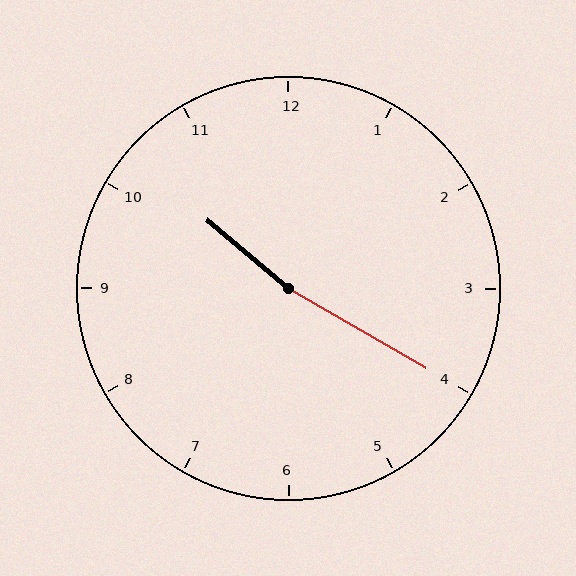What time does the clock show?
10:20.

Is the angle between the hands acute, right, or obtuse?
It is obtuse.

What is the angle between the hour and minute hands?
Approximately 170 degrees.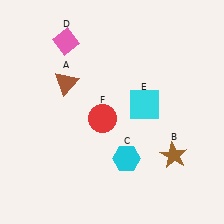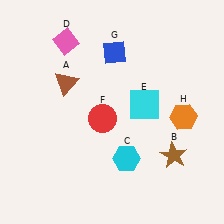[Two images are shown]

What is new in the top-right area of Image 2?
A blue diamond (G) was added in the top-right area of Image 2.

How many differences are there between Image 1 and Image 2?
There are 2 differences between the two images.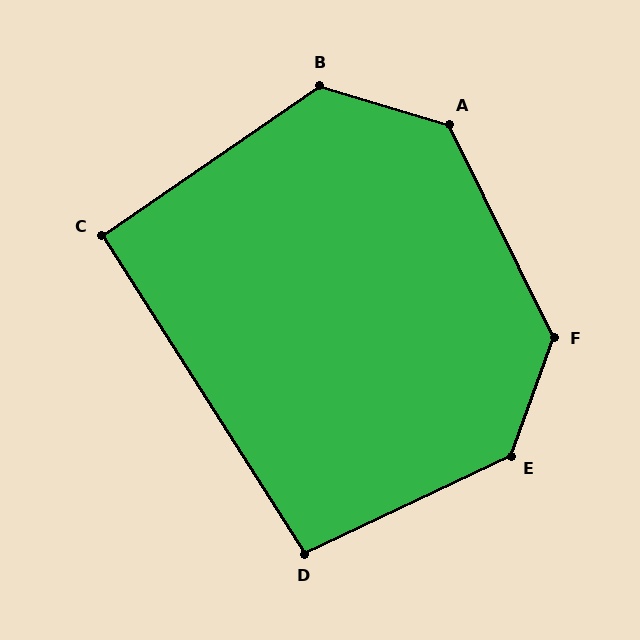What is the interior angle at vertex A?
Approximately 133 degrees (obtuse).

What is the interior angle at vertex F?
Approximately 134 degrees (obtuse).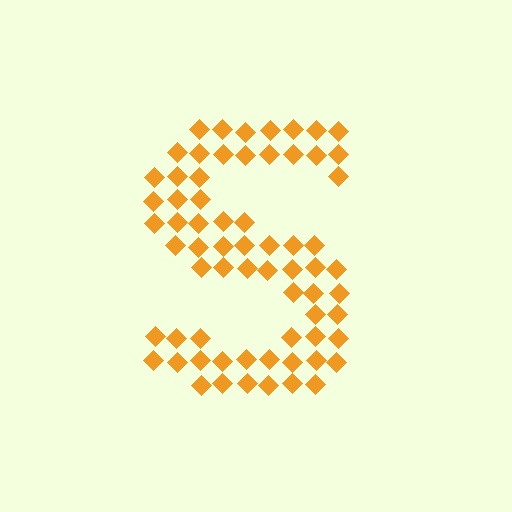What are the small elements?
The small elements are diamonds.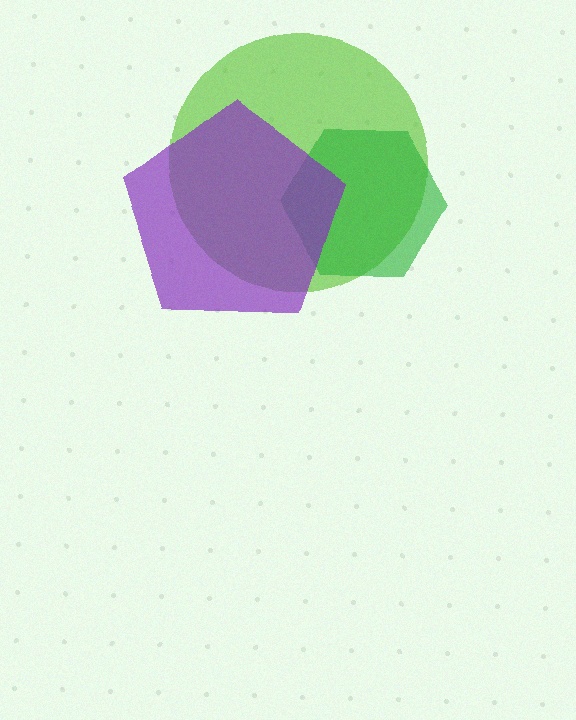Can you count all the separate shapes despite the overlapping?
Yes, there are 3 separate shapes.